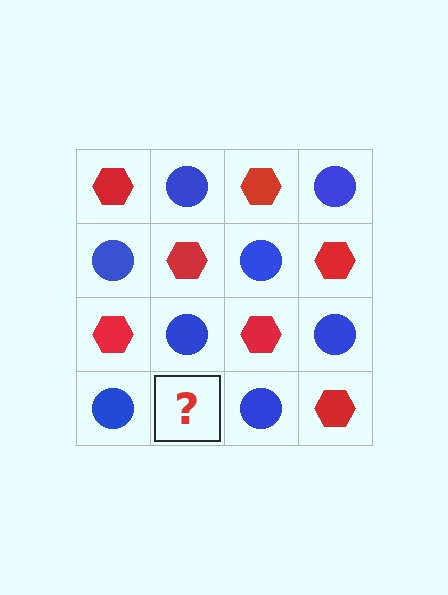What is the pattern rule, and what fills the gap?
The rule is that it alternates red hexagon and blue circle in a checkerboard pattern. The gap should be filled with a red hexagon.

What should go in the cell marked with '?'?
The missing cell should contain a red hexagon.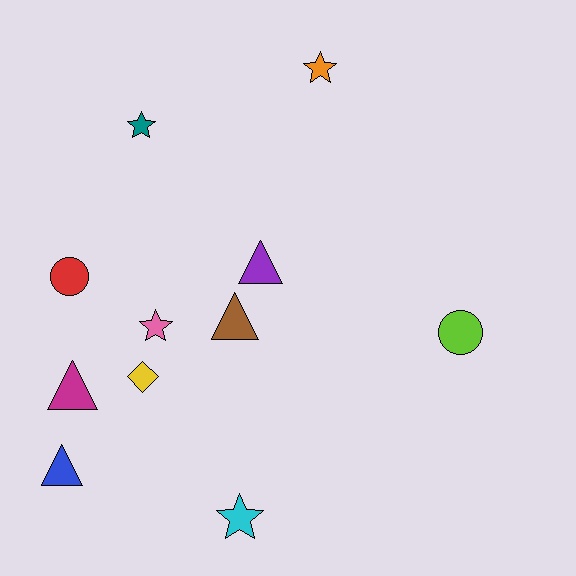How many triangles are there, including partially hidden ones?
There are 4 triangles.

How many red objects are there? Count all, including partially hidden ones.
There is 1 red object.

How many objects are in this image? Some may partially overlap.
There are 11 objects.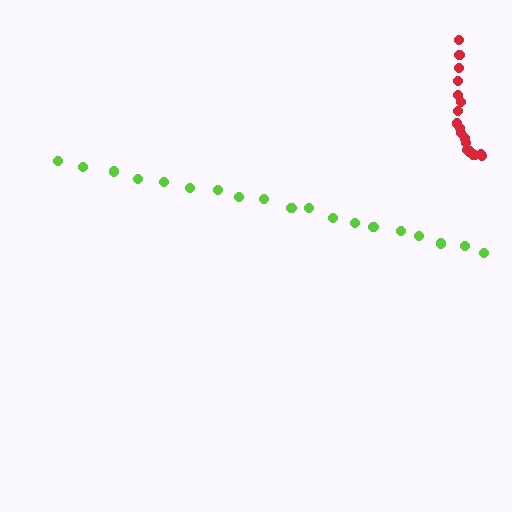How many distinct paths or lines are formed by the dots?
There are 2 distinct paths.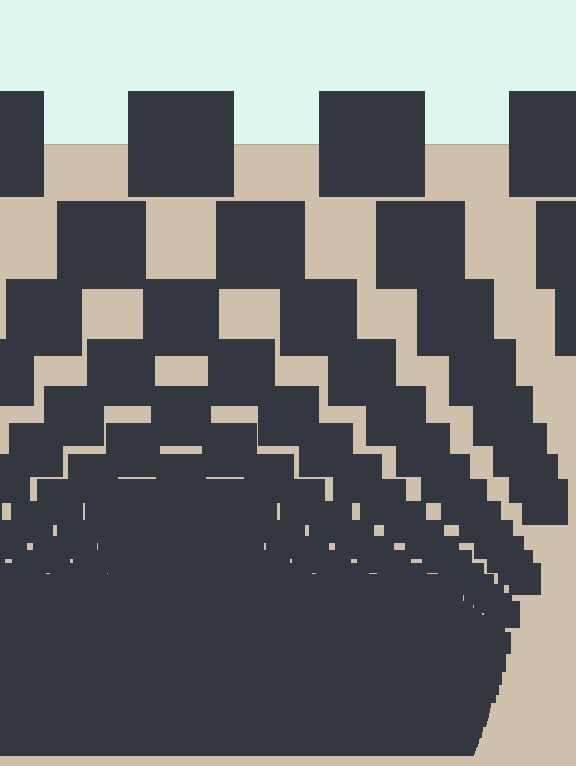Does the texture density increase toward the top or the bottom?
Density increases toward the bottom.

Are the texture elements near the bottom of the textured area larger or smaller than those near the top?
Smaller. The gradient is inverted — elements near the bottom are smaller and denser.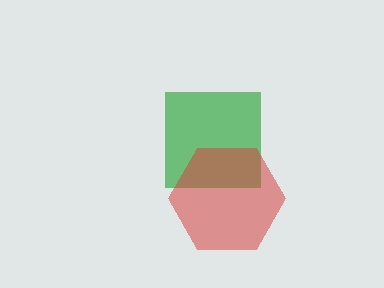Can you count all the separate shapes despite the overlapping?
Yes, there are 2 separate shapes.